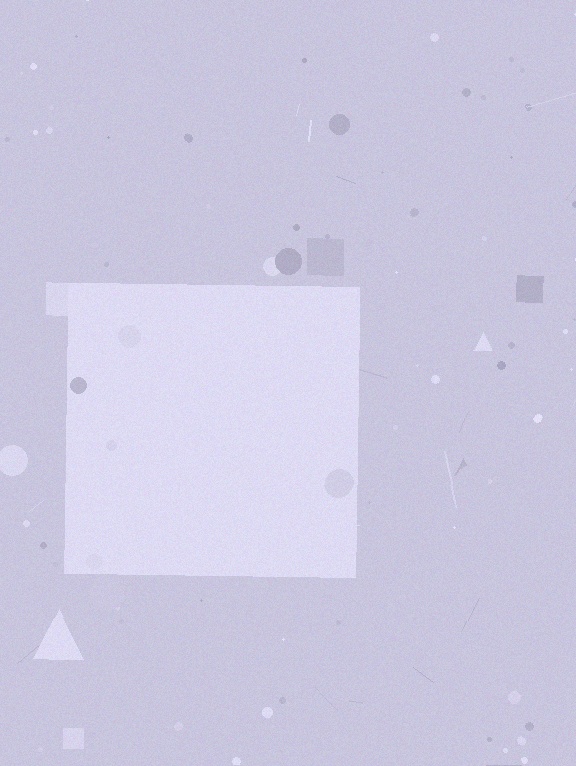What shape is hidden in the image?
A square is hidden in the image.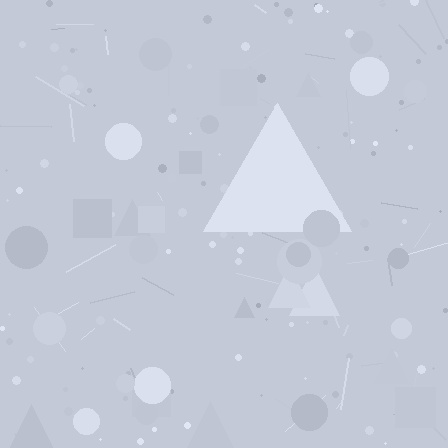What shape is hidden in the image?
A triangle is hidden in the image.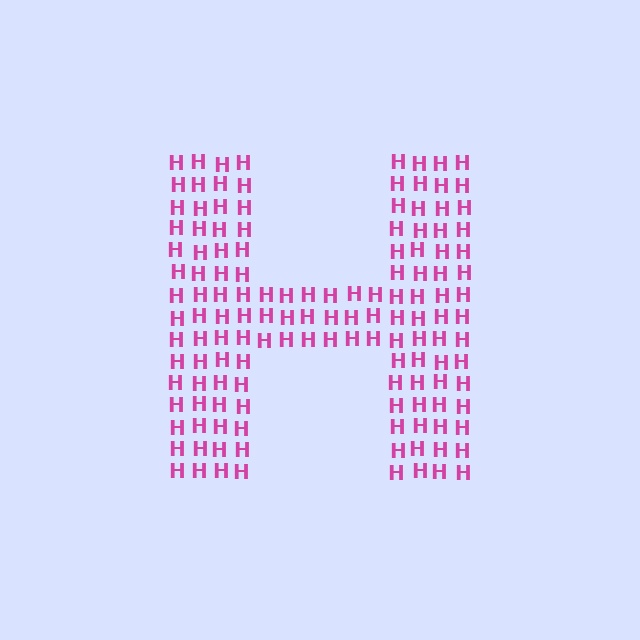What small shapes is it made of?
It is made of small letter H's.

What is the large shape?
The large shape is the letter H.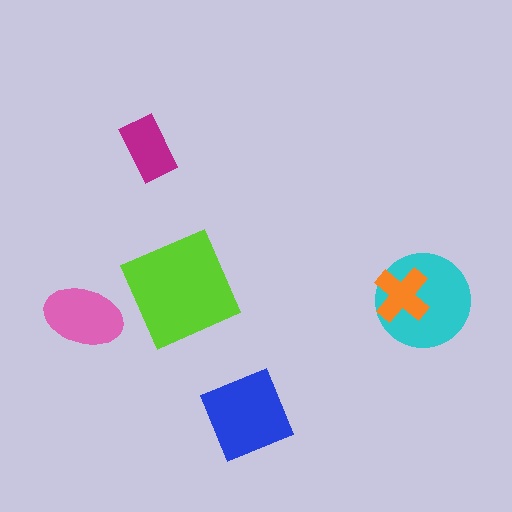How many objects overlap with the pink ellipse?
0 objects overlap with the pink ellipse.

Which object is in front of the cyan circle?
The orange cross is in front of the cyan circle.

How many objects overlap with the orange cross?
1 object overlaps with the orange cross.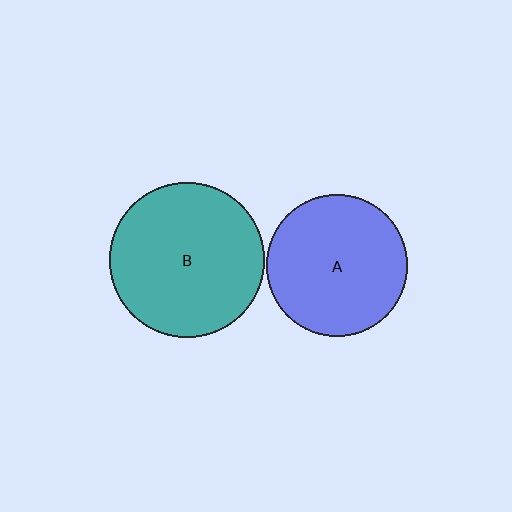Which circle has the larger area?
Circle B (teal).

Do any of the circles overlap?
No, none of the circles overlap.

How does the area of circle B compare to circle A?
Approximately 1.2 times.